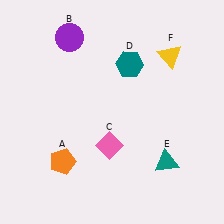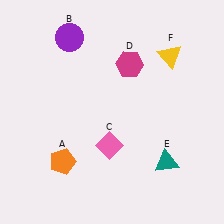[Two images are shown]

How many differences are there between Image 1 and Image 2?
There is 1 difference between the two images.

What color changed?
The hexagon (D) changed from teal in Image 1 to magenta in Image 2.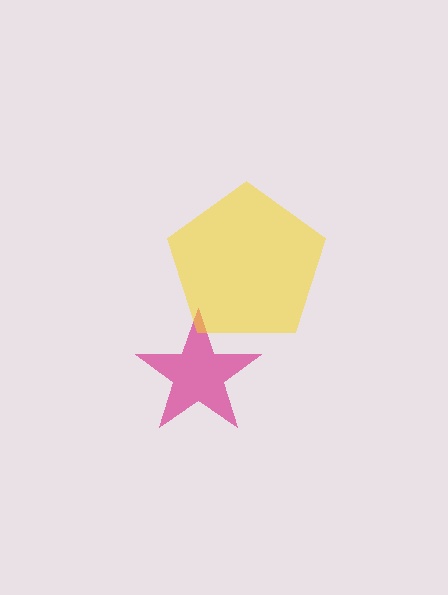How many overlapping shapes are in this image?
There are 2 overlapping shapes in the image.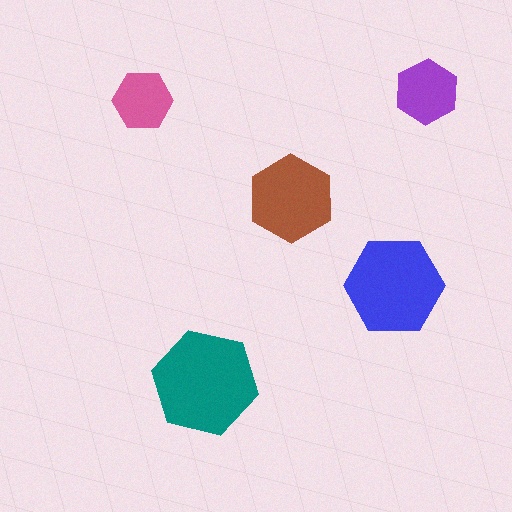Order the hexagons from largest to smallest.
the teal one, the blue one, the brown one, the purple one, the pink one.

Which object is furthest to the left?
The pink hexagon is leftmost.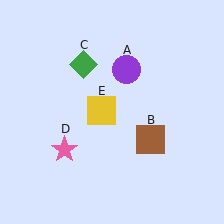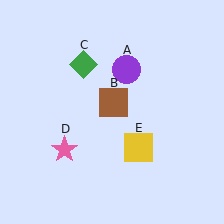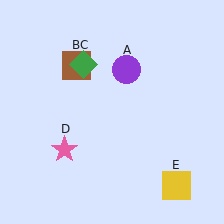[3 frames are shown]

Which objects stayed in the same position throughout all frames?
Purple circle (object A) and green diamond (object C) and pink star (object D) remained stationary.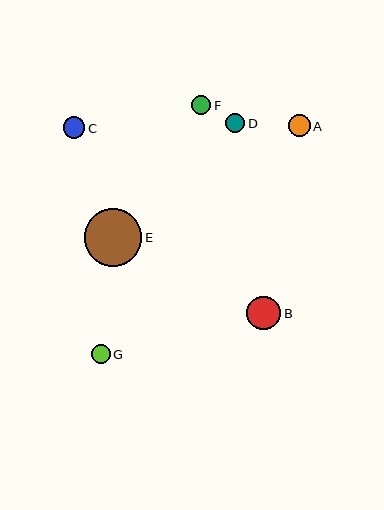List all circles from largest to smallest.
From largest to smallest: E, B, A, C, F, D, G.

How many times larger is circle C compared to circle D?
Circle C is approximately 1.1 times the size of circle D.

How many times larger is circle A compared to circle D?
Circle A is approximately 1.2 times the size of circle D.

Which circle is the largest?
Circle E is the largest with a size of approximately 57 pixels.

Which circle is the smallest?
Circle G is the smallest with a size of approximately 19 pixels.